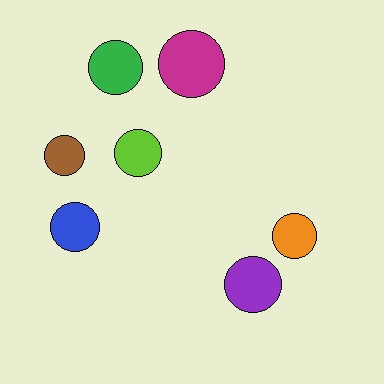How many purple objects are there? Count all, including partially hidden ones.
There is 1 purple object.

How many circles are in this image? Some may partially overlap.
There are 7 circles.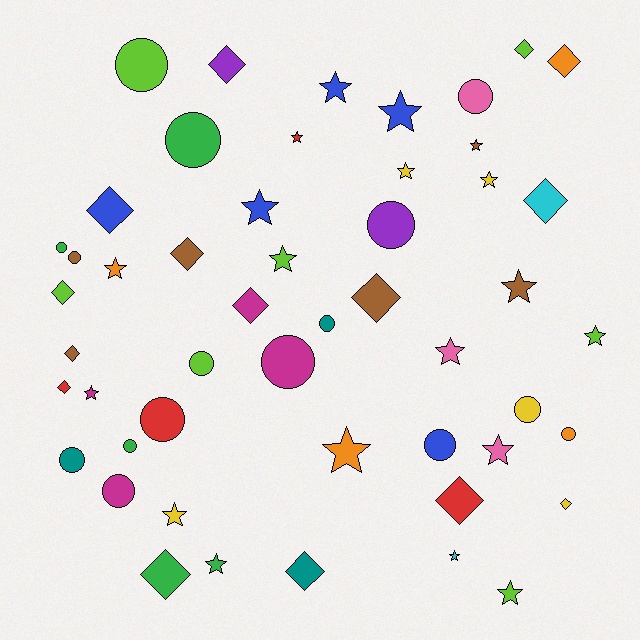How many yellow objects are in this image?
There are 5 yellow objects.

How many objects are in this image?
There are 50 objects.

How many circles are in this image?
There are 16 circles.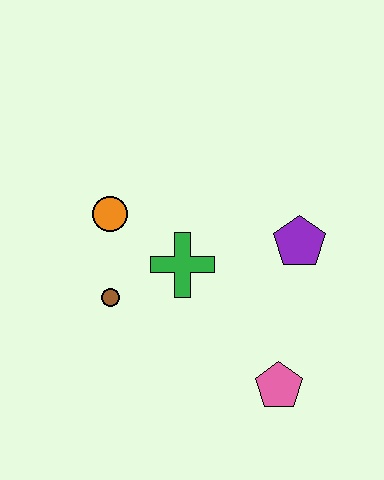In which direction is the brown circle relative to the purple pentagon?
The brown circle is to the left of the purple pentagon.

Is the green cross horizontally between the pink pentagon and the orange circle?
Yes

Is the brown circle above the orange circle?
No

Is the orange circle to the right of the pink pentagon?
No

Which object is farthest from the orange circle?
The pink pentagon is farthest from the orange circle.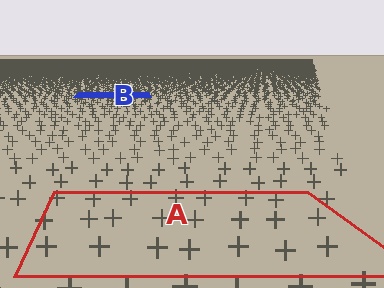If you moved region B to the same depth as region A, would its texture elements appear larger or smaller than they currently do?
They would appear larger. At a closer depth, the same texture elements are projected at a bigger on-screen size.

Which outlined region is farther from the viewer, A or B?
Region B is farther from the viewer — the texture elements inside it appear smaller and more densely packed.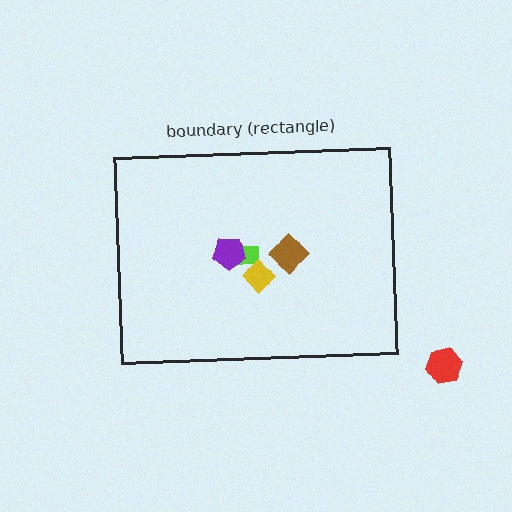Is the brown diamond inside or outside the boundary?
Inside.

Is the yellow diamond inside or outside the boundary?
Inside.